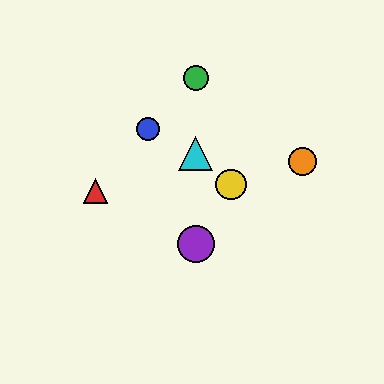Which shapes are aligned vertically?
The green circle, the purple circle, the cyan triangle are aligned vertically.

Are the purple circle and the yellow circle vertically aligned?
No, the purple circle is at x≈196 and the yellow circle is at x≈231.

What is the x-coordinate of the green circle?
The green circle is at x≈196.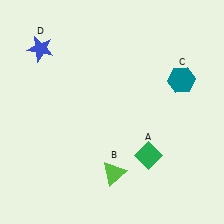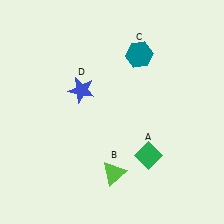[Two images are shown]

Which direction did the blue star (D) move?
The blue star (D) moved down.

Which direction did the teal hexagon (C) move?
The teal hexagon (C) moved left.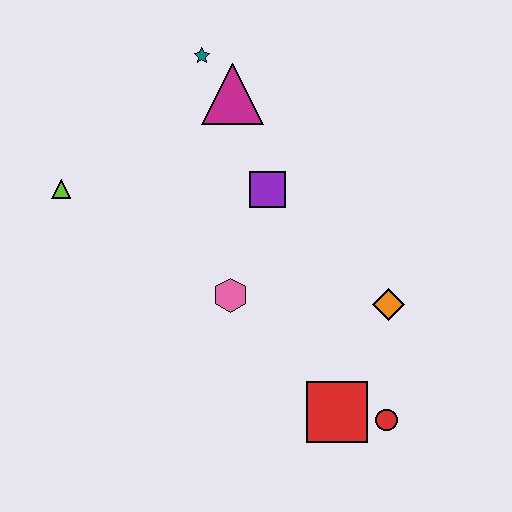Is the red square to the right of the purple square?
Yes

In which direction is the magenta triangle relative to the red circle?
The magenta triangle is above the red circle.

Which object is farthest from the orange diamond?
The lime triangle is farthest from the orange diamond.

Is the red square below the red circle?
No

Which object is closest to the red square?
The red circle is closest to the red square.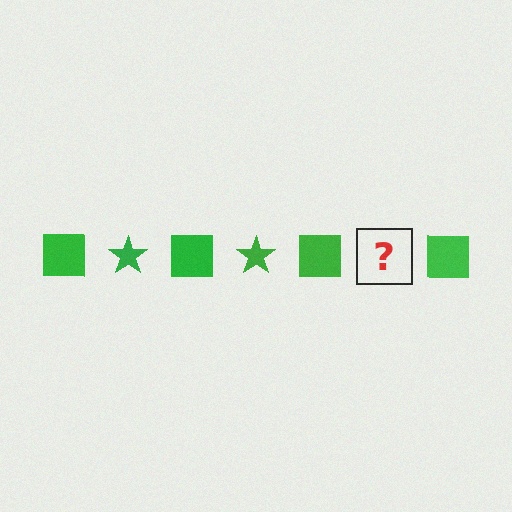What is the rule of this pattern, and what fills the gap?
The rule is that the pattern cycles through square, star shapes in green. The gap should be filled with a green star.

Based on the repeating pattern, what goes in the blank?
The blank should be a green star.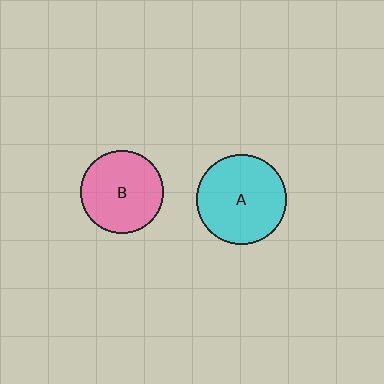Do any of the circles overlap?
No, none of the circles overlap.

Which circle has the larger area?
Circle A (cyan).